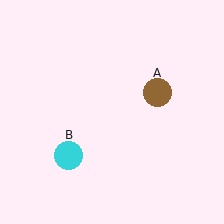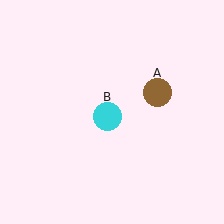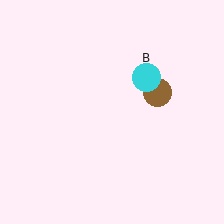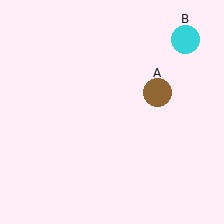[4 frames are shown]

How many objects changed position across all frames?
1 object changed position: cyan circle (object B).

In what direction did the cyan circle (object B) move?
The cyan circle (object B) moved up and to the right.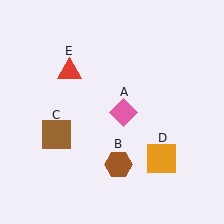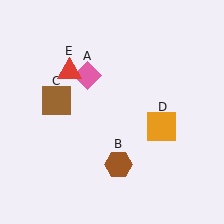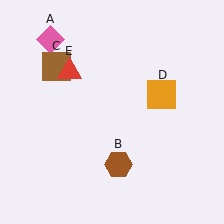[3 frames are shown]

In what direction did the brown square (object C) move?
The brown square (object C) moved up.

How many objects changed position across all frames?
3 objects changed position: pink diamond (object A), brown square (object C), orange square (object D).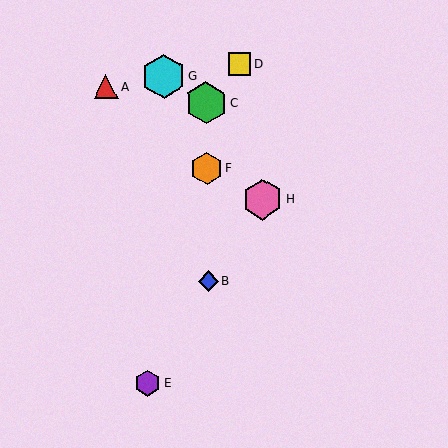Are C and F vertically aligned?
Yes, both are at x≈206.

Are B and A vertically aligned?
No, B is at x≈208 and A is at x≈106.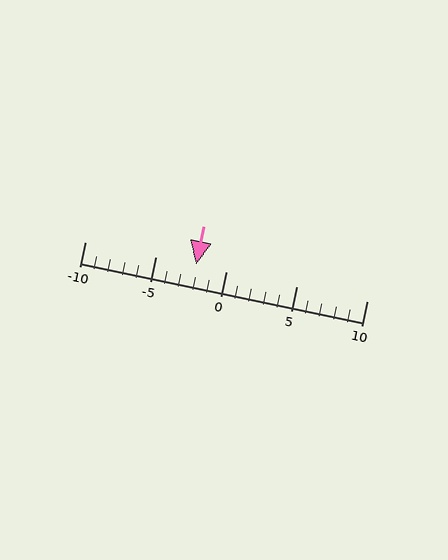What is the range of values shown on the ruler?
The ruler shows values from -10 to 10.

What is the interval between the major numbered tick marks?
The major tick marks are spaced 5 units apart.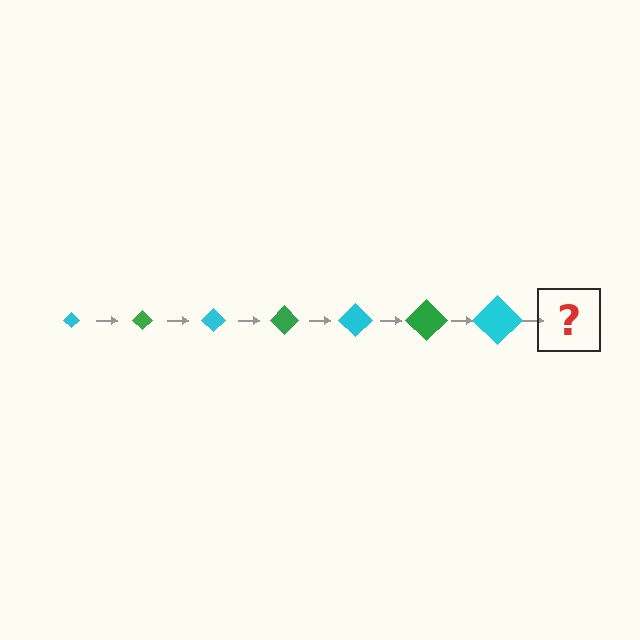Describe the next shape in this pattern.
It should be a green diamond, larger than the previous one.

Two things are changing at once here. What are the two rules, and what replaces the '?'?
The two rules are that the diamond grows larger each step and the color cycles through cyan and green. The '?' should be a green diamond, larger than the previous one.